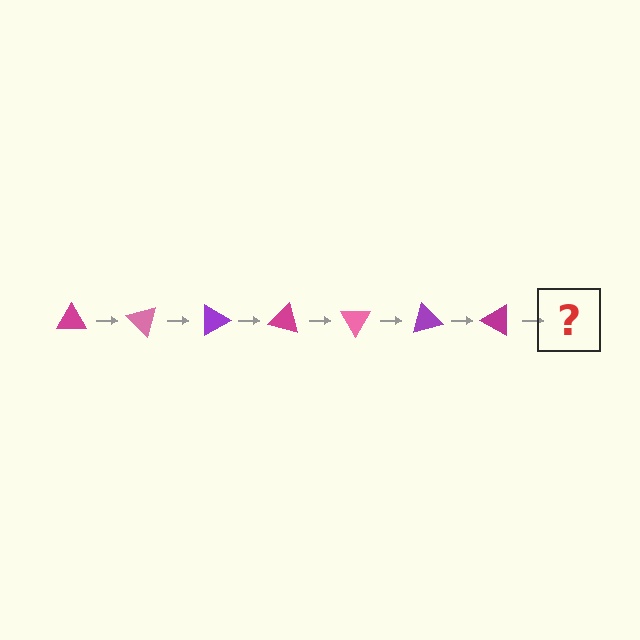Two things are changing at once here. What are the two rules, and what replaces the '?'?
The two rules are that it rotates 45 degrees each step and the color cycles through magenta, pink, and purple. The '?' should be a pink triangle, rotated 315 degrees from the start.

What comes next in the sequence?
The next element should be a pink triangle, rotated 315 degrees from the start.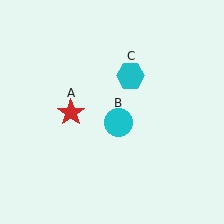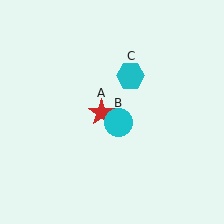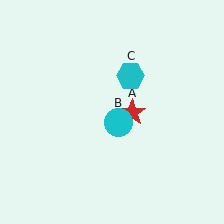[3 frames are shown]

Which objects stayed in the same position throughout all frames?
Cyan circle (object B) and cyan hexagon (object C) remained stationary.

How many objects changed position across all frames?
1 object changed position: red star (object A).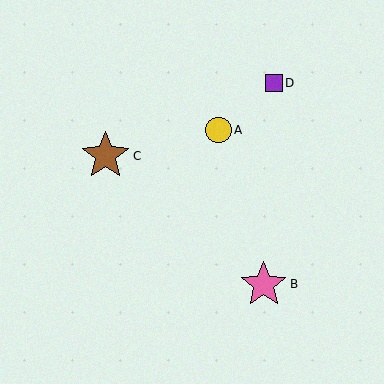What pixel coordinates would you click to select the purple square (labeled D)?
Click at (274, 83) to select the purple square D.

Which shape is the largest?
The brown star (labeled C) is the largest.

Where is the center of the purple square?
The center of the purple square is at (274, 83).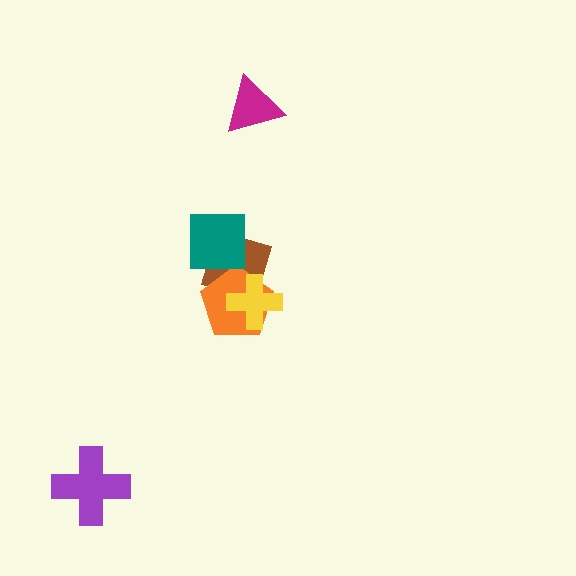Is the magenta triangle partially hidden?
No, no other shape covers it.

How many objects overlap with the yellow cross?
2 objects overlap with the yellow cross.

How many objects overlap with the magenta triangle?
0 objects overlap with the magenta triangle.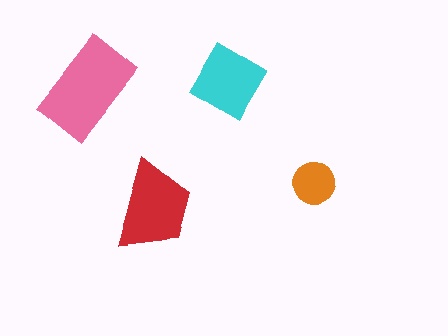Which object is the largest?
The pink rectangle.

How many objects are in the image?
There are 4 objects in the image.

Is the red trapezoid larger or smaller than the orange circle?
Larger.